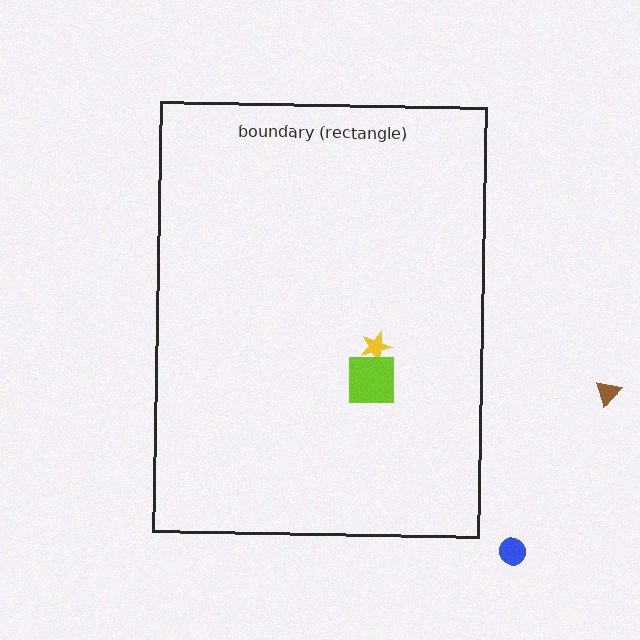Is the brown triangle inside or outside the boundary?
Outside.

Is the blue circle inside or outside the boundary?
Outside.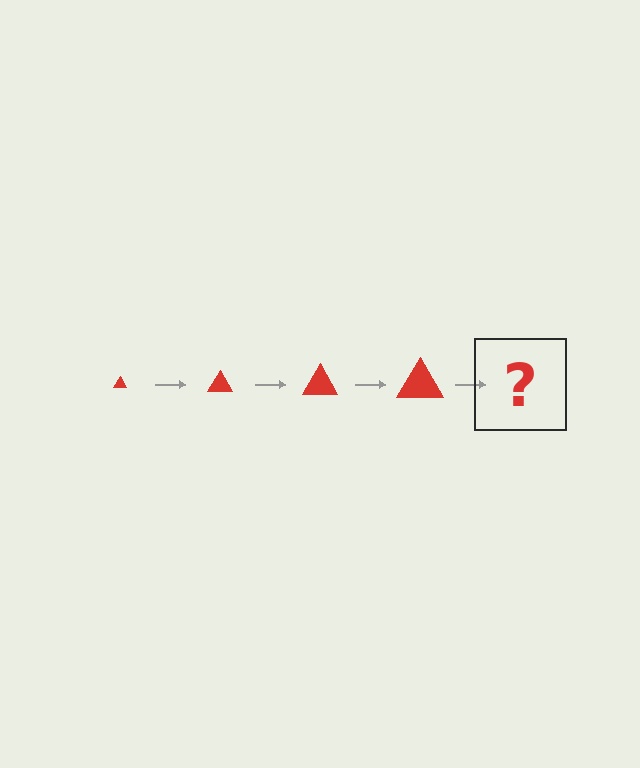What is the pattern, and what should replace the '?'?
The pattern is that the triangle gets progressively larger each step. The '?' should be a red triangle, larger than the previous one.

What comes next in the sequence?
The next element should be a red triangle, larger than the previous one.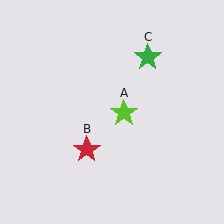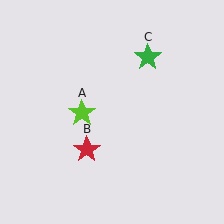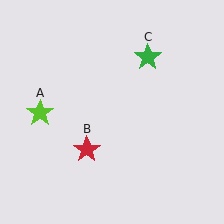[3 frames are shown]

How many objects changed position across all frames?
1 object changed position: lime star (object A).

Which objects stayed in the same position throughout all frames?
Red star (object B) and green star (object C) remained stationary.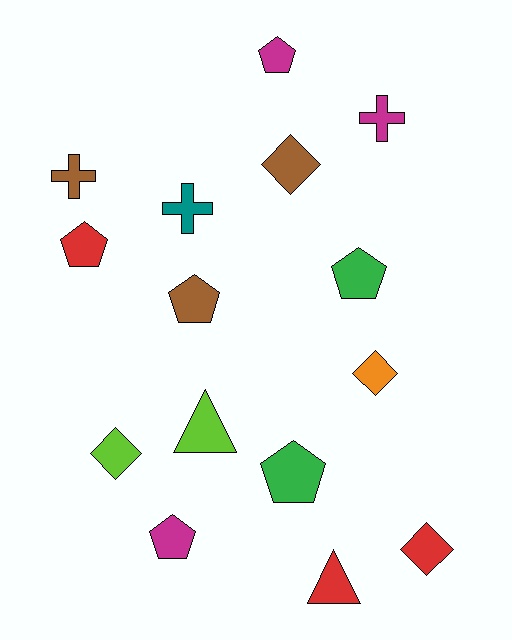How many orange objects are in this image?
There is 1 orange object.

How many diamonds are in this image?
There are 4 diamonds.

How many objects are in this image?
There are 15 objects.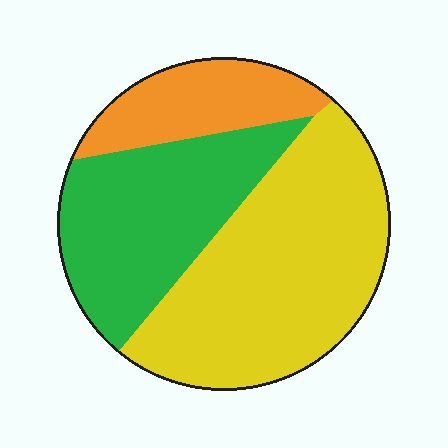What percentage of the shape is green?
Green takes up between a sixth and a third of the shape.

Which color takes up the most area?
Yellow, at roughly 50%.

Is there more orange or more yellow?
Yellow.